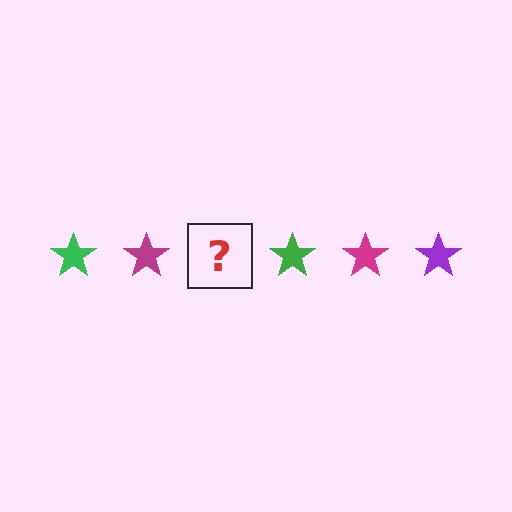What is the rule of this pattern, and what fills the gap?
The rule is that the pattern cycles through green, magenta, purple stars. The gap should be filled with a purple star.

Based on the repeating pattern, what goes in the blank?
The blank should be a purple star.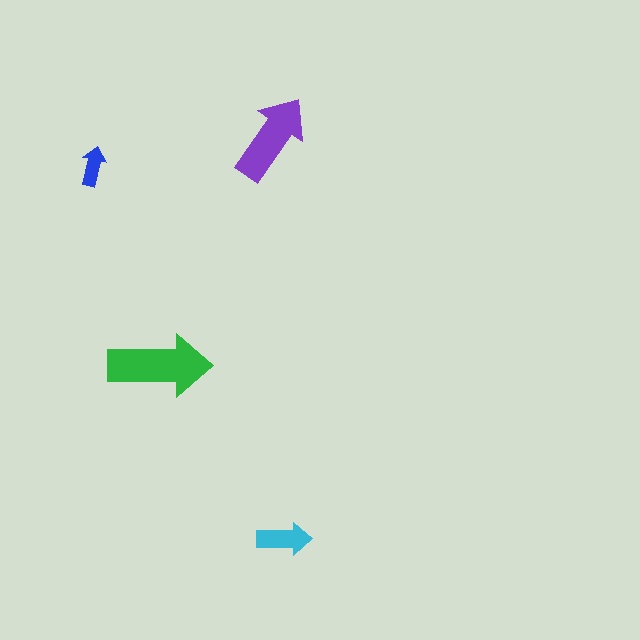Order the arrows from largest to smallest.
the green one, the purple one, the cyan one, the blue one.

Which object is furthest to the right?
The cyan arrow is rightmost.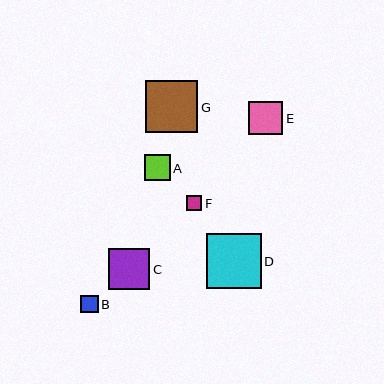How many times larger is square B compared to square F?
Square B is approximately 1.1 times the size of square F.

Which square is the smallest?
Square F is the smallest with a size of approximately 15 pixels.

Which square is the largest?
Square D is the largest with a size of approximately 55 pixels.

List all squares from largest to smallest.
From largest to smallest: D, G, C, E, A, B, F.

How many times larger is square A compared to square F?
Square A is approximately 1.7 times the size of square F.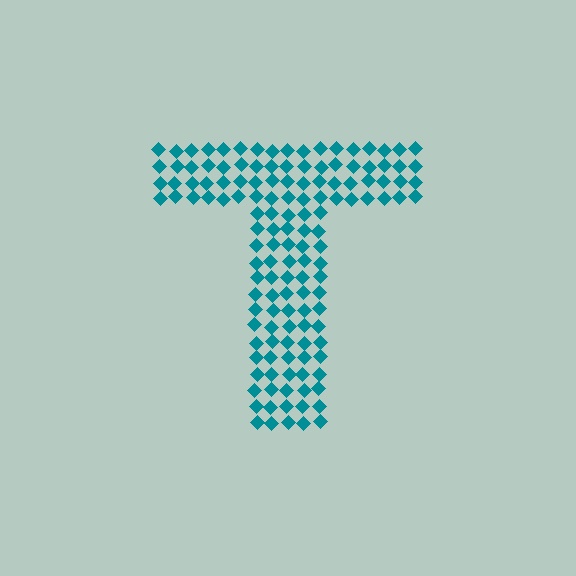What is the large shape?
The large shape is the letter T.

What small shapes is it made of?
It is made of small diamonds.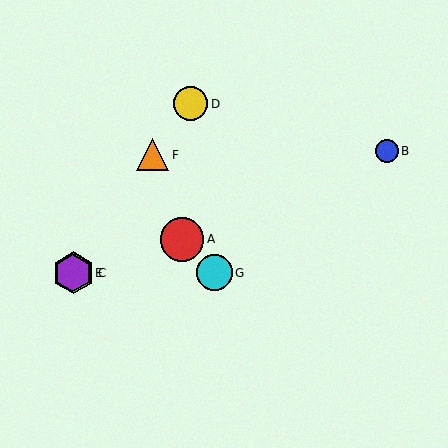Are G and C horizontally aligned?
Yes, both are at y≈273.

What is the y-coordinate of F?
Object F is at y≈155.